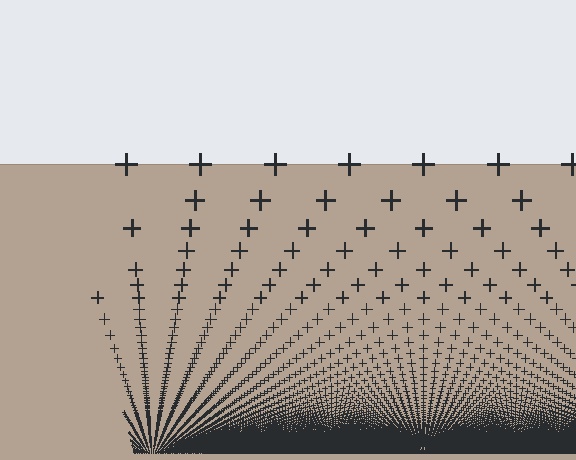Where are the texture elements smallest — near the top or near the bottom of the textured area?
Near the bottom.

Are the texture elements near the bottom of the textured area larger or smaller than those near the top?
Smaller. The gradient is inverted — elements near the bottom are smaller and denser.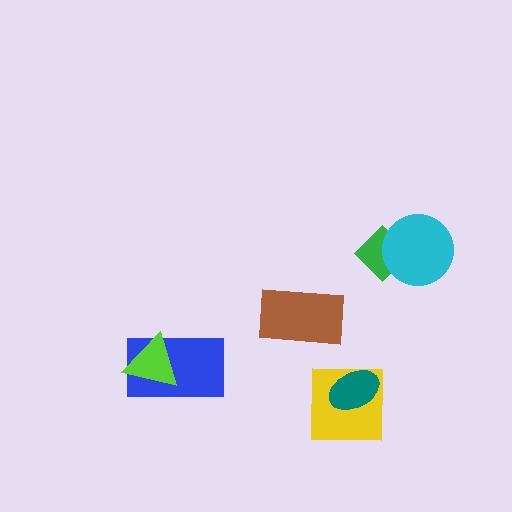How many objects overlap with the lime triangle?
1 object overlaps with the lime triangle.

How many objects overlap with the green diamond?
1 object overlaps with the green diamond.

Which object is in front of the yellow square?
The teal ellipse is in front of the yellow square.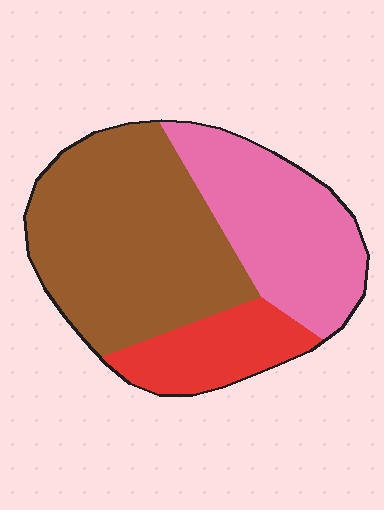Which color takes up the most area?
Brown, at roughly 50%.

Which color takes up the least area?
Red, at roughly 15%.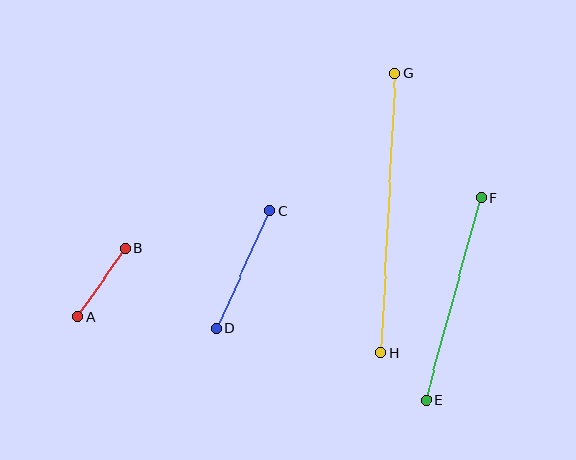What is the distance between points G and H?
The distance is approximately 280 pixels.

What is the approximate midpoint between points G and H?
The midpoint is at approximately (388, 213) pixels.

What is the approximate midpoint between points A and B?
The midpoint is at approximately (102, 283) pixels.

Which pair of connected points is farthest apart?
Points G and H are farthest apart.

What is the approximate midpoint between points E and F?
The midpoint is at approximately (454, 299) pixels.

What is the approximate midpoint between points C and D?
The midpoint is at approximately (243, 270) pixels.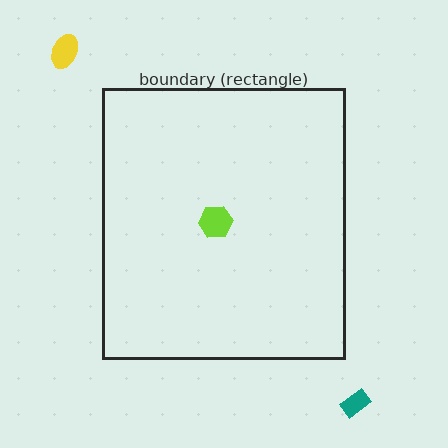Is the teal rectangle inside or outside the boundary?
Outside.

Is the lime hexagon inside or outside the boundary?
Inside.